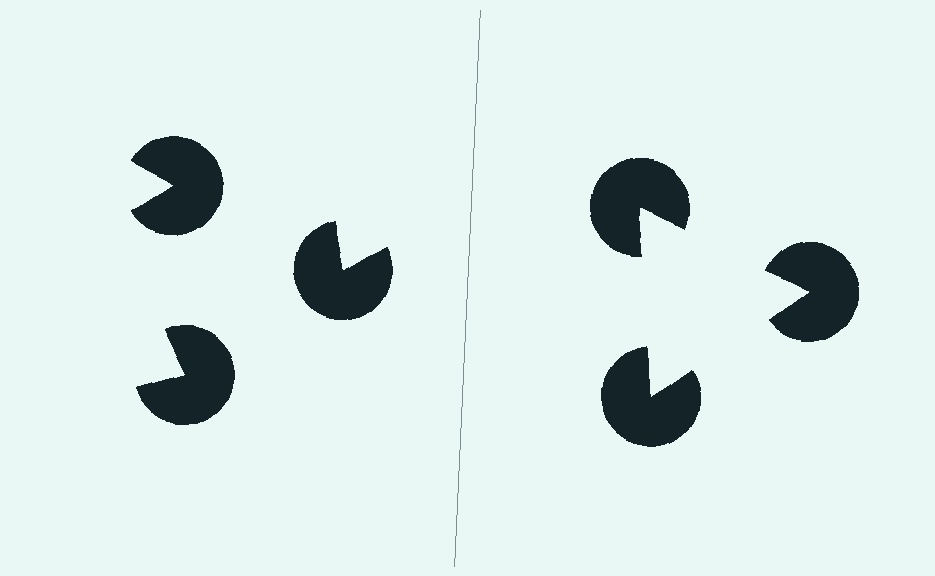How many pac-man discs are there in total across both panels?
6 — 3 on each side.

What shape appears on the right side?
An illusory triangle.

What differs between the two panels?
The pac-man discs are positioned identically on both sides; only the wedge orientations differ. On the right they align to a triangle; on the left they are misaligned.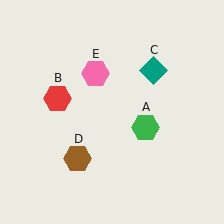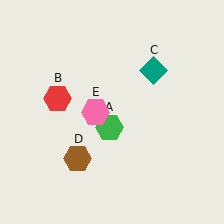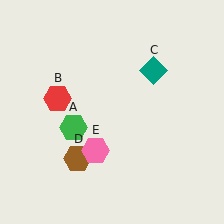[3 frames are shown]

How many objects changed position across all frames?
2 objects changed position: green hexagon (object A), pink hexagon (object E).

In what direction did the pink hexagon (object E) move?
The pink hexagon (object E) moved down.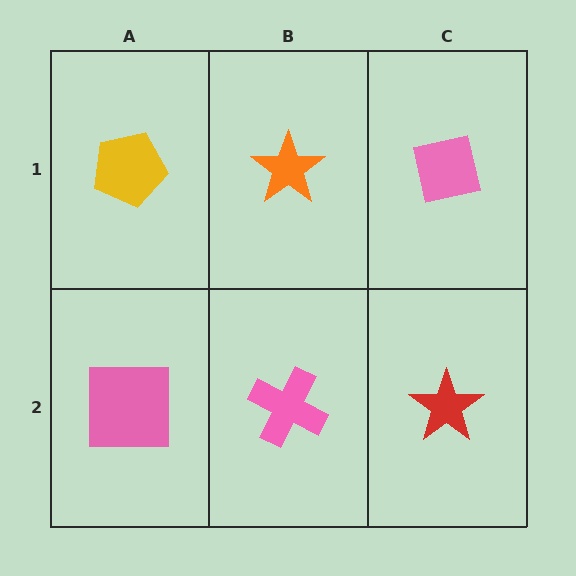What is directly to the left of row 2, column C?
A pink cross.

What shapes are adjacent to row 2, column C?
A pink square (row 1, column C), a pink cross (row 2, column B).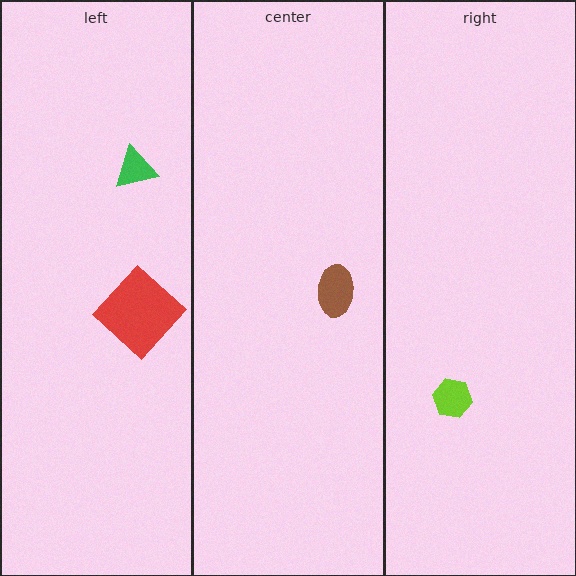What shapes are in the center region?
The brown ellipse.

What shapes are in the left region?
The red diamond, the green triangle.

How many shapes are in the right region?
1.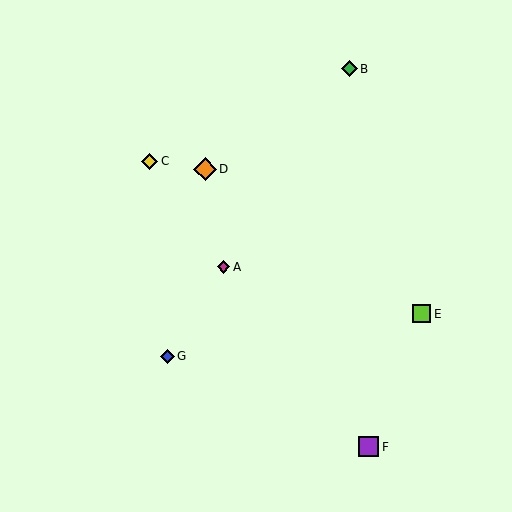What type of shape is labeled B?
Shape B is a green diamond.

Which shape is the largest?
The orange diamond (labeled D) is the largest.